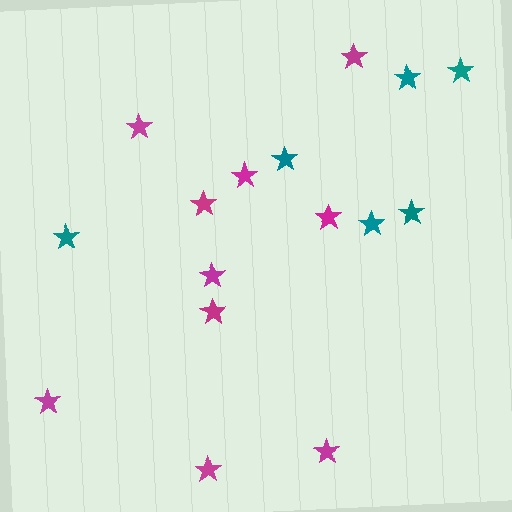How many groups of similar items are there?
There are 2 groups: one group of magenta stars (10) and one group of teal stars (6).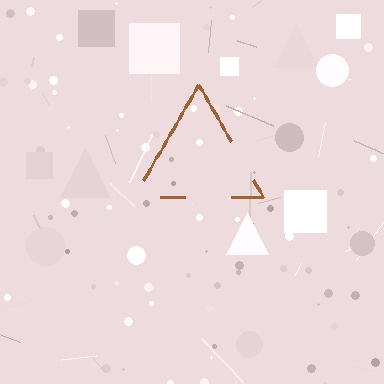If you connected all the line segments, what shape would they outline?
They would outline a triangle.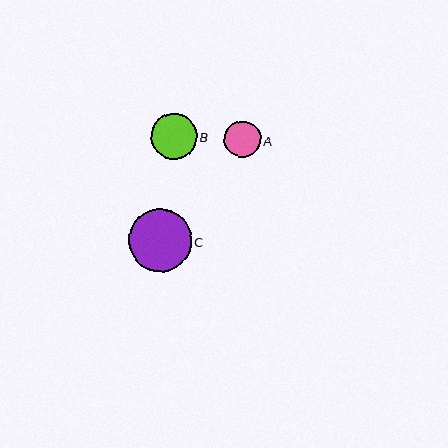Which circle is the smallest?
Circle A is the smallest with a size of approximately 36 pixels.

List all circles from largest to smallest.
From largest to smallest: C, B, A.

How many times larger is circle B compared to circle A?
Circle B is approximately 1.3 times the size of circle A.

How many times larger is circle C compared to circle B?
Circle C is approximately 1.4 times the size of circle B.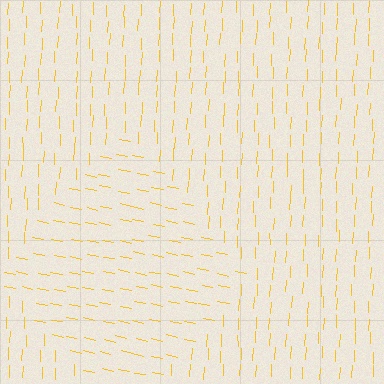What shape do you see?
I see a diamond.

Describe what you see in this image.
The image is filled with small yellow line segments. A diamond region in the image has lines oriented differently from the surrounding lines, creating a visible texture boundary.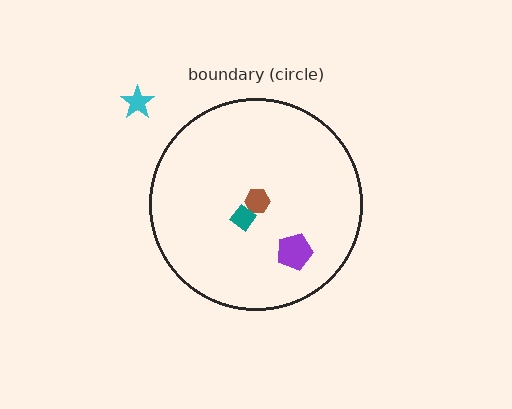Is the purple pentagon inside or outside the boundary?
Inside.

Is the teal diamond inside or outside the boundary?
Inside.